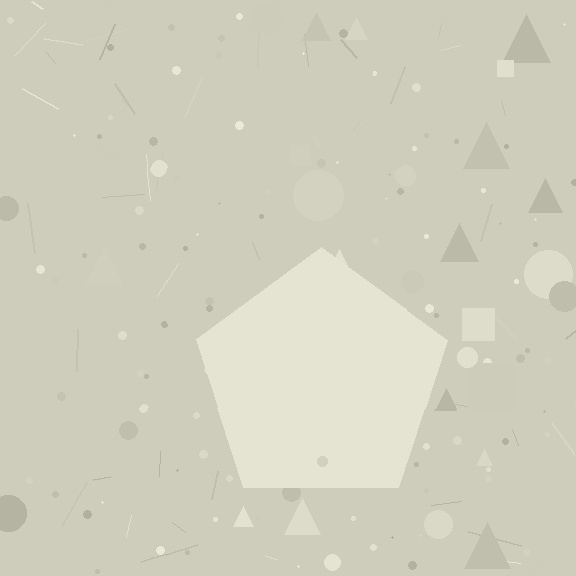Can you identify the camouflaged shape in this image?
The camouflaged shape is a pentagon.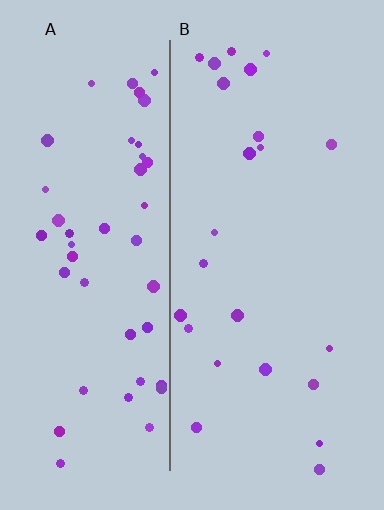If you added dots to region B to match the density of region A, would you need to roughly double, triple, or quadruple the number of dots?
Approximately double.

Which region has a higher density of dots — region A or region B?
A (the left).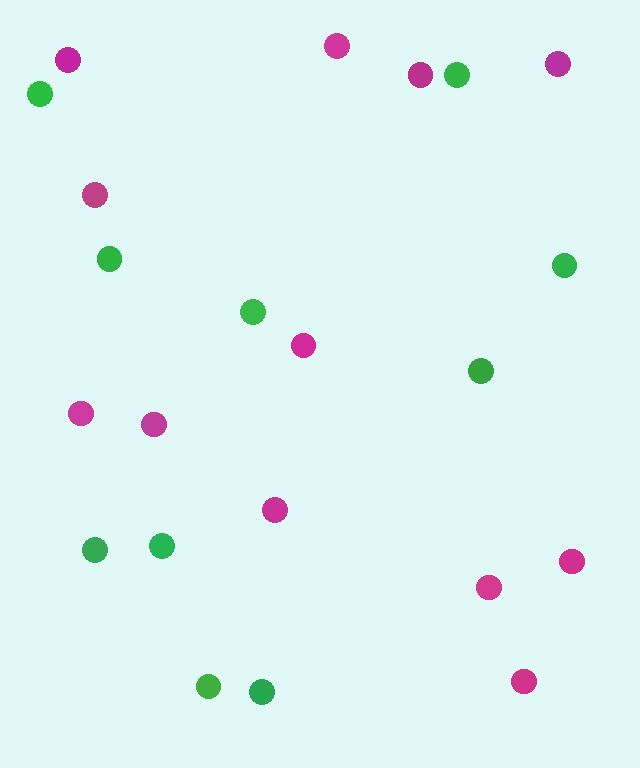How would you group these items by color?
There are 2 groups: one group of green circles (10) and one group of magenta circles (12).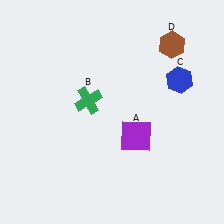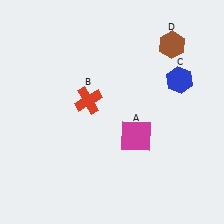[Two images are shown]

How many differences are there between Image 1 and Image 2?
There are 2 differences between the two images.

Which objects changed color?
A changed from purple to magenta. B changed from green to red.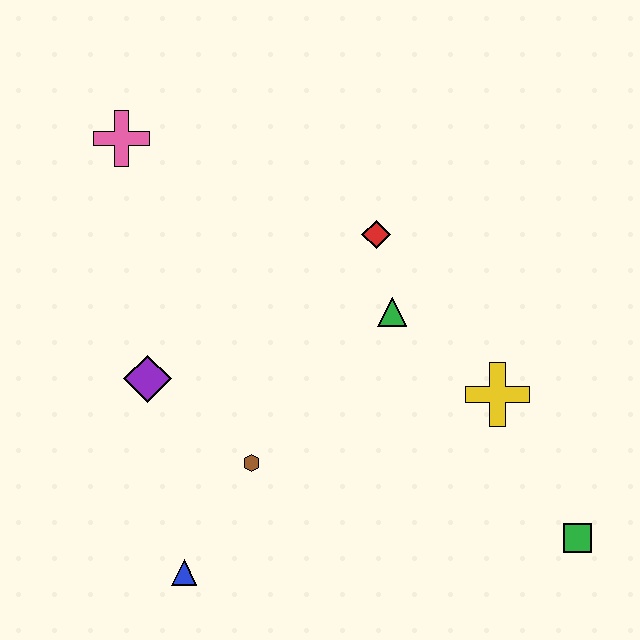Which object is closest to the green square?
The yellow cross is closest to the green square.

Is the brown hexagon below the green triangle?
Yes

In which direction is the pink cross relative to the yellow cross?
The pink cross is to the left of the yellow cross.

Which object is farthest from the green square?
The pink cross is farthest from the green square.